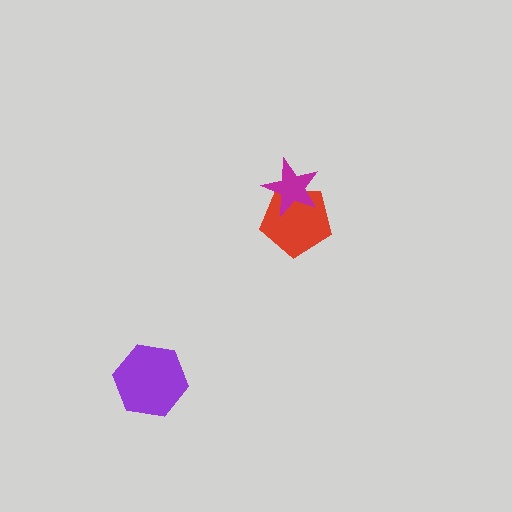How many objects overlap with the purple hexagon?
0 objects overlap with the purple hexagon.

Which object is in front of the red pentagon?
The magenta star is in front of the red pentagon.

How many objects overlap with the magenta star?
1 object overlaps with the magenta star.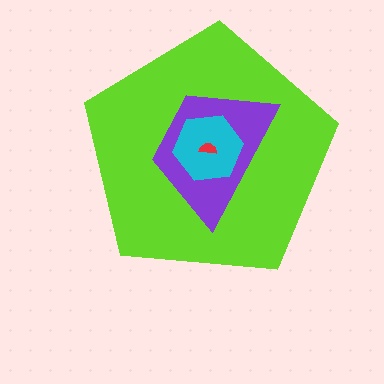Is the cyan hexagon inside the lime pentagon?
Yes.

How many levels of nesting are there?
4.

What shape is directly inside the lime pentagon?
The purple trapezoid.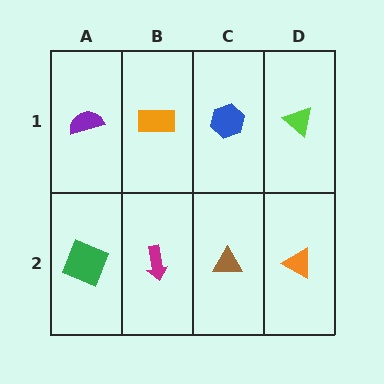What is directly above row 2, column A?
A purple semicircle.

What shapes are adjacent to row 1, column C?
A brown triangle (row 2, column C), an orange rectangle (row 1, column B), a lime triangle (row 1, column D).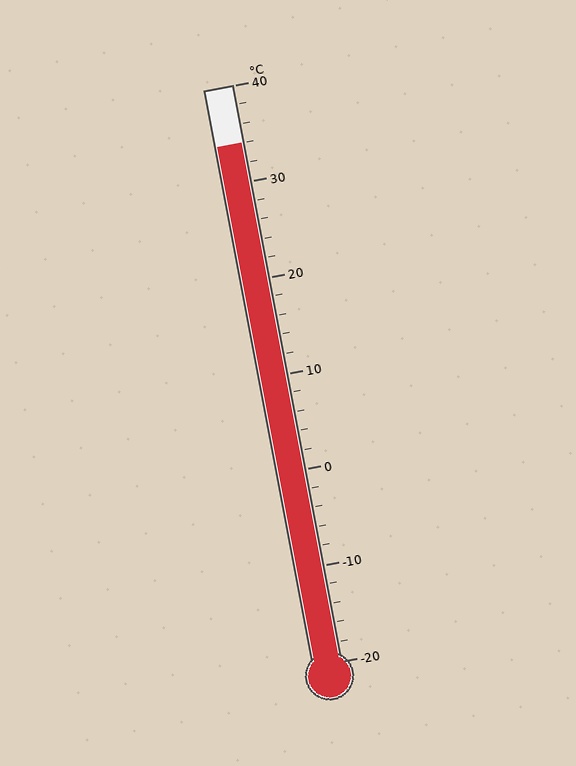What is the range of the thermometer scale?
The thermometer scale ranges from -20°C to 40°C.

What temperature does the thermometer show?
The thermometer shows approximately 34°C.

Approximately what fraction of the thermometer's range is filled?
The thermometer is filled to approximately 90% of its range.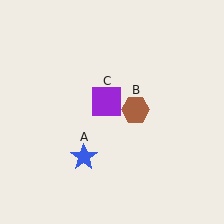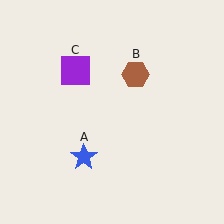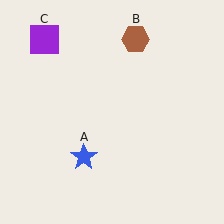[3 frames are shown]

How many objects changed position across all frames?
2 objects changed position: brown hexagon (object B), purple square (object C).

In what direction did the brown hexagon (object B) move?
The brown hexagon (object B) moved up.